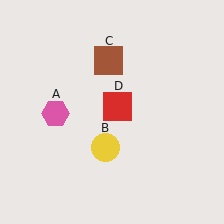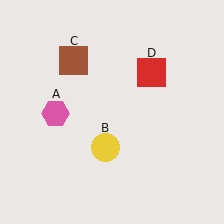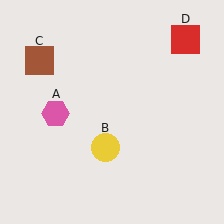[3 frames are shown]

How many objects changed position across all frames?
2 objects changed position: brown square (object C), red square (object D).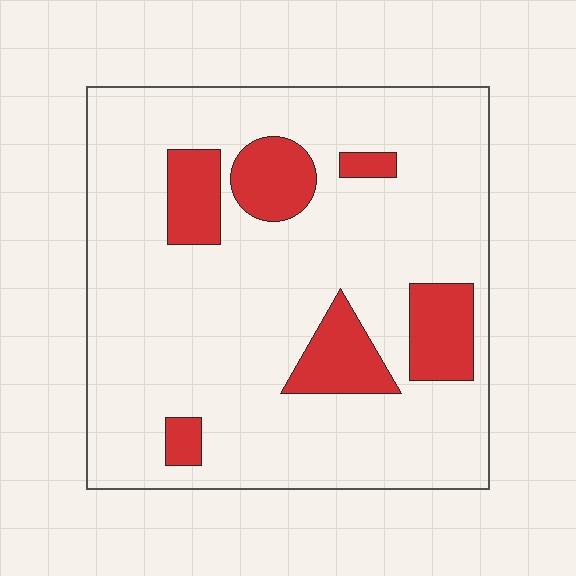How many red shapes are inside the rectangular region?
6.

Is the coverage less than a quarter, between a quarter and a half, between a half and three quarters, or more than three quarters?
Less than a quarter.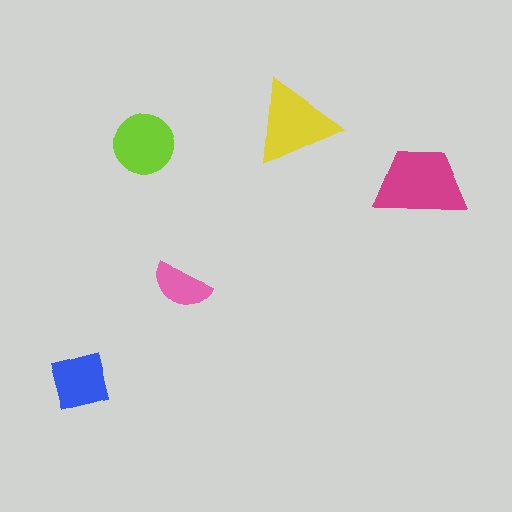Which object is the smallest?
The pink semicircle.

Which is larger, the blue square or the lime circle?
The lime circle.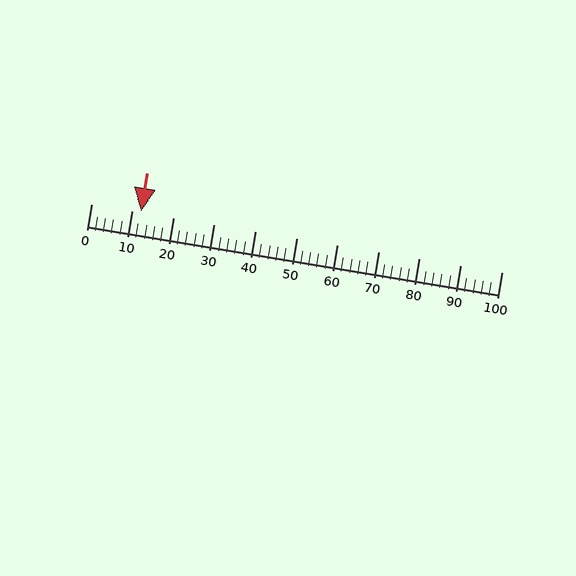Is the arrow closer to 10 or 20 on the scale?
The arrow is closer to 10.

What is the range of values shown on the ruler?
The ruler shows values from 0 to 100.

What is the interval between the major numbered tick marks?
The major tick marks are spaced 10 units apart.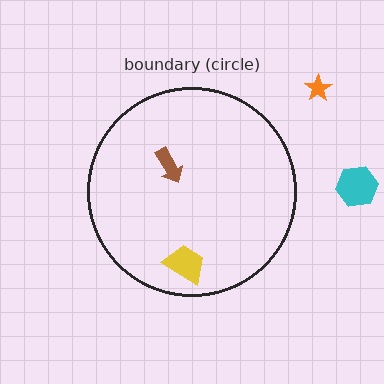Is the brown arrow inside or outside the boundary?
Inside.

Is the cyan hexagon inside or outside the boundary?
Outside.